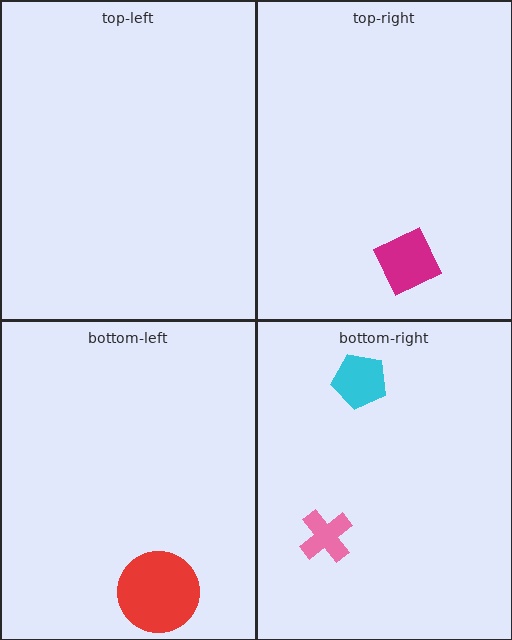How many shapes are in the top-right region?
1.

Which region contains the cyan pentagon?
The bottom-right region.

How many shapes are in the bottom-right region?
2.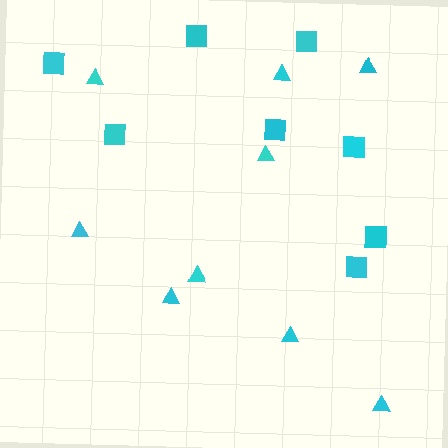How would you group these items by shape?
There are 2 groups: one group of squares (8) and one group of triangles (9).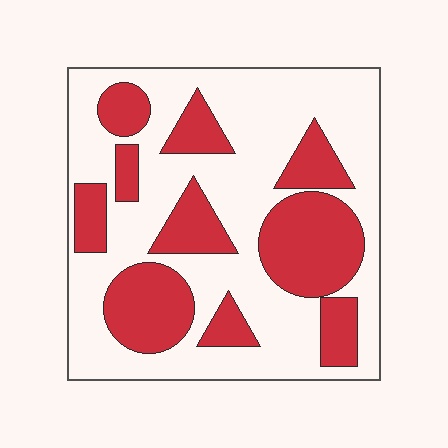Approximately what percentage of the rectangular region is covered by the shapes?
Approximately 35%.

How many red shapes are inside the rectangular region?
10.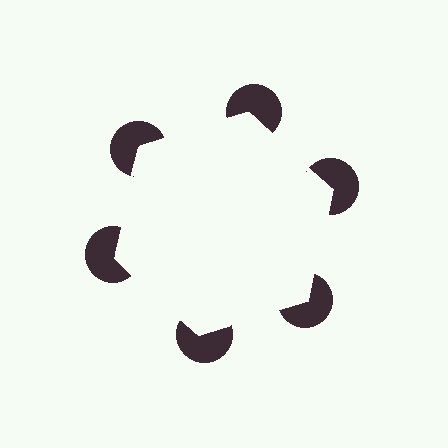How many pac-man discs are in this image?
There are 6 — one at each vertex of the illusory hexagon.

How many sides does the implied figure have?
6 sides.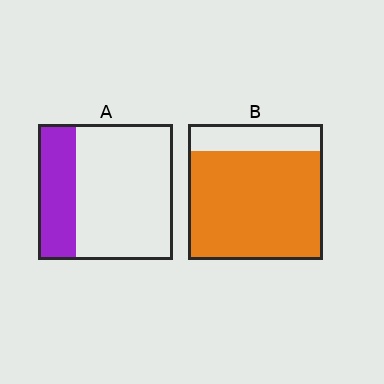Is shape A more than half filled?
No.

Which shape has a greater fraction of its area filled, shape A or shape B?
Shape B.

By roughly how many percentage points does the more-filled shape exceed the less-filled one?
By roughly 50 percentage points (B over A).